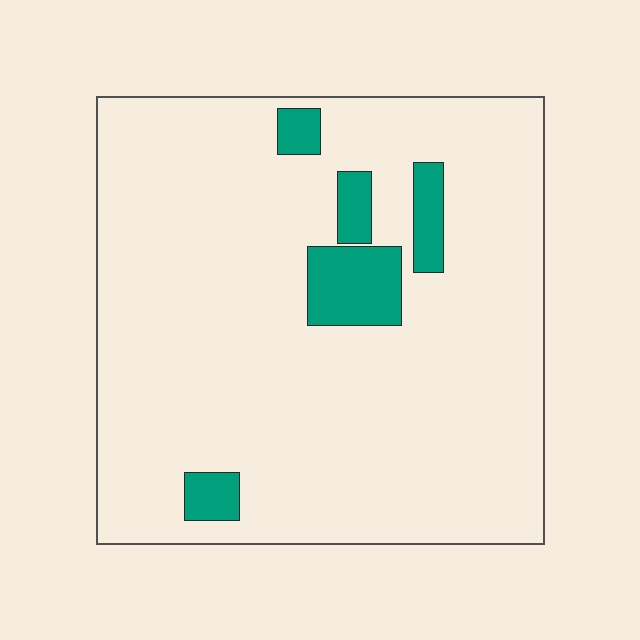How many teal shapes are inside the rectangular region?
5.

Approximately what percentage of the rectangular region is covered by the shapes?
Approximately 10%.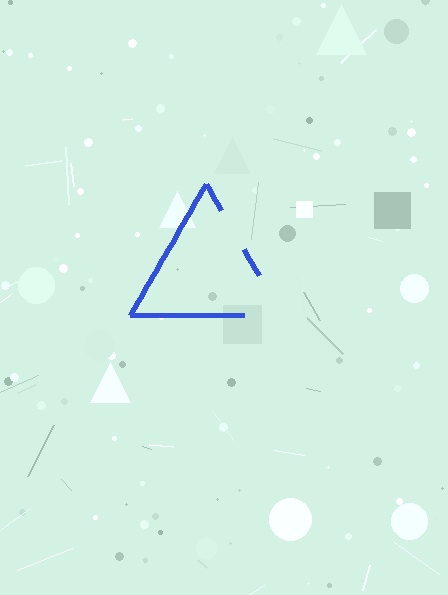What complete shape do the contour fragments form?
The contour fragments form a triangle.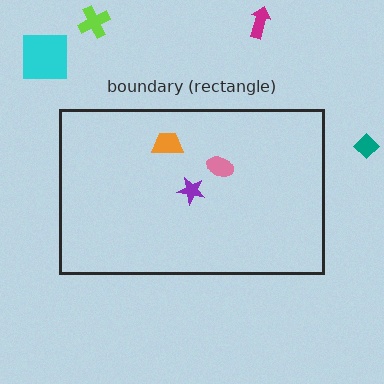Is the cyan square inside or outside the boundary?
Outside.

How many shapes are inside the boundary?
3 inside, 4 outside.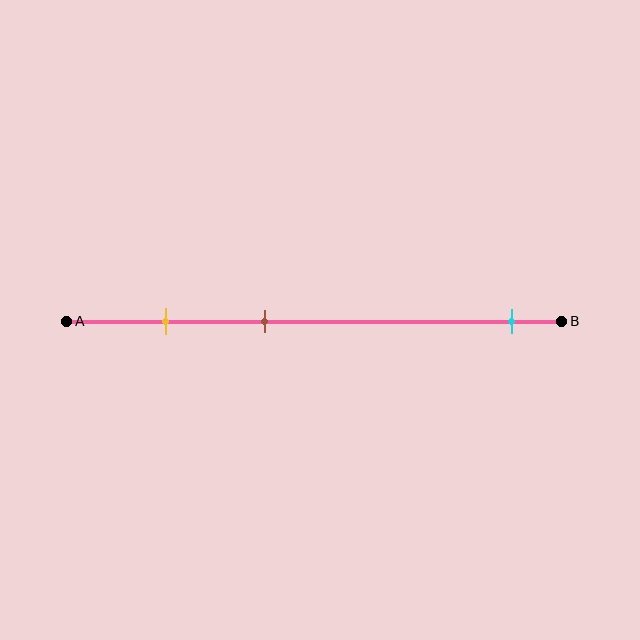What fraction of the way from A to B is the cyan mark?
The cyan mark is approximately 90% (0.9) of the way from A to B.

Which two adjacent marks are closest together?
The yellow and brown marks are the closest adjacent pair.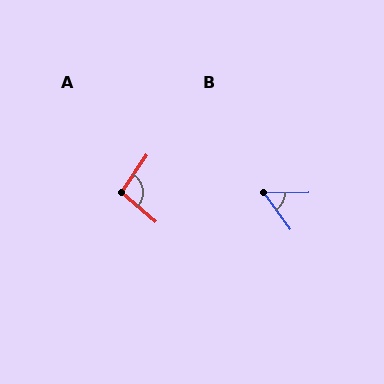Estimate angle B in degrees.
Approximately 55 degrees.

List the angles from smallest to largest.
B (55°), A (96°).